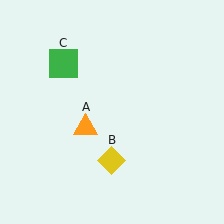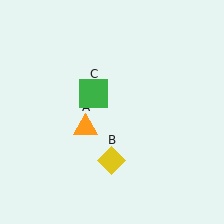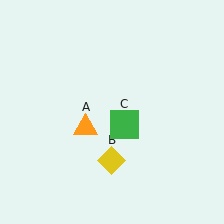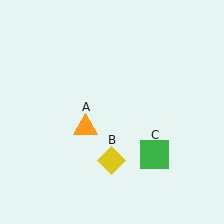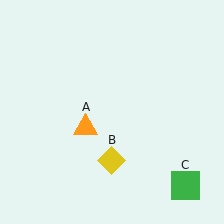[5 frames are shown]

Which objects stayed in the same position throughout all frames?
Orange triangle (object A) and yellow diamond (object B) remained stationary.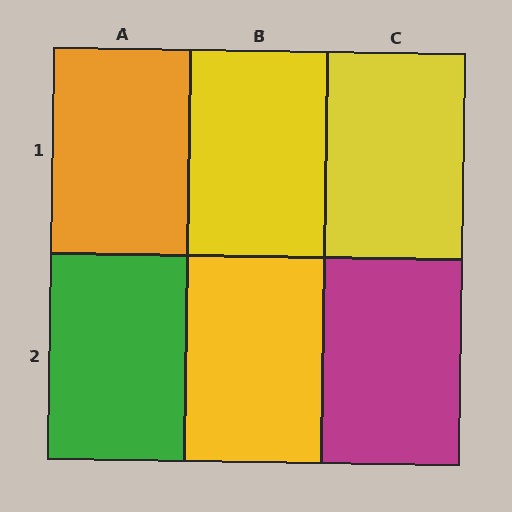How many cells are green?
1 cell is green.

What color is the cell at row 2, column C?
Magenta.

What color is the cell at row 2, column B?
Yellow.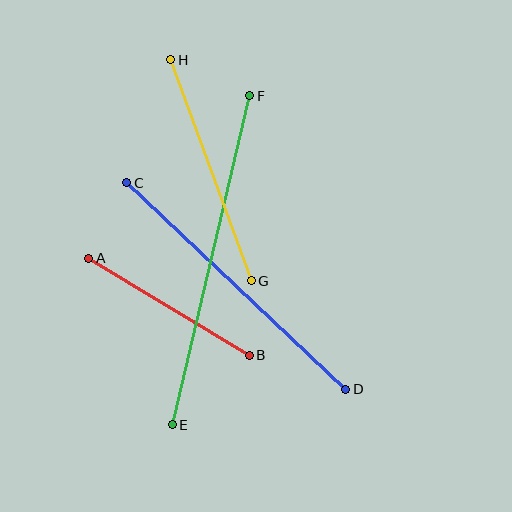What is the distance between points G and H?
The distance is approximately 235 pixels.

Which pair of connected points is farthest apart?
Points E and F are farthest apart.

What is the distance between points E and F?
The distance is approximately 338 pixels.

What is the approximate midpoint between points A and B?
The midpoint is at approximately (169, 307) pixels.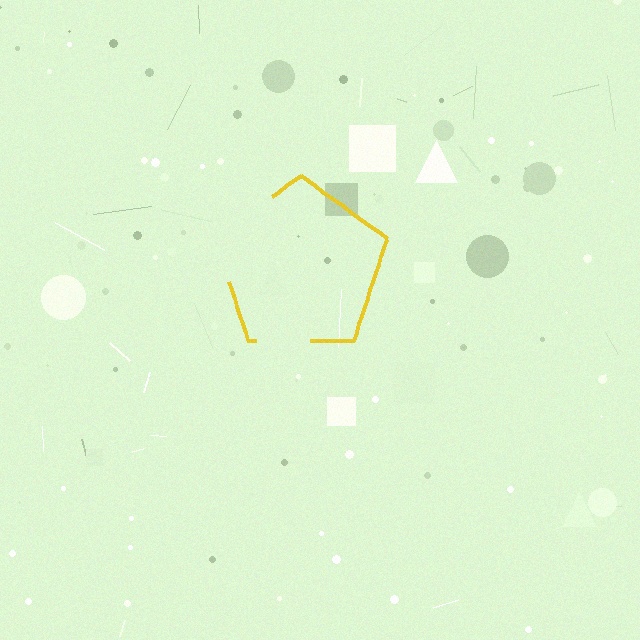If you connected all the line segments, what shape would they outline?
They would outline a pentagon.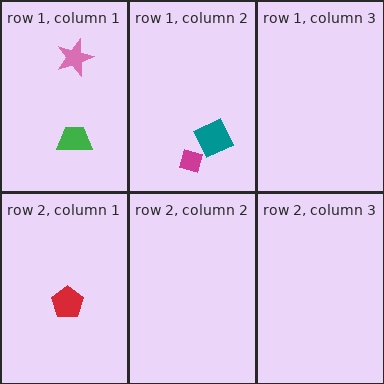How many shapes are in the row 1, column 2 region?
2.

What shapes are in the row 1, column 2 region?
The teal square, the magenta square.